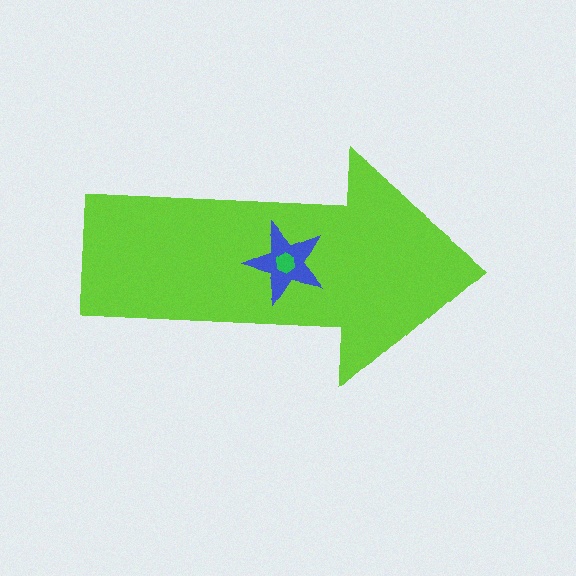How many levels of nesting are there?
3.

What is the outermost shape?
The lime arrow.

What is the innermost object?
The green hexagon.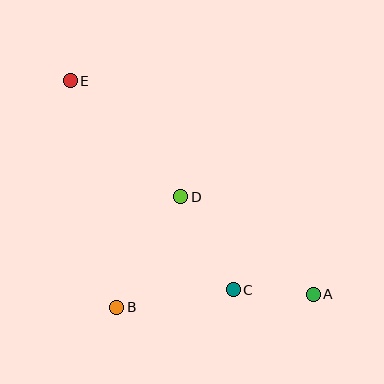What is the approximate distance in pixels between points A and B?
The distance between A and B is approximately 197 pixels.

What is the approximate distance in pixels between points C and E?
The distance between C and E is approximately 265 pixels.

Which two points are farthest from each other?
Points A and E are farthest from each other.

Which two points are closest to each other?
Points A and C are closest to each other.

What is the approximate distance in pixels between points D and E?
The distance between D and E is approximately 160 pixels.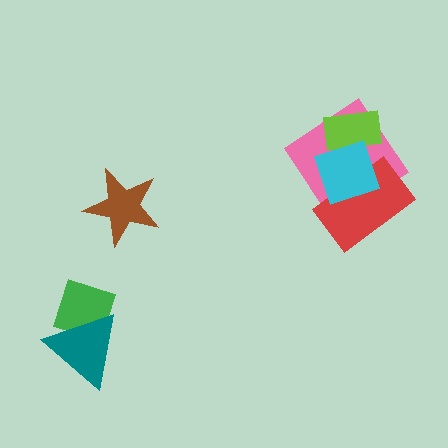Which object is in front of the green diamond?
The teal triangle is in front of the green diamond.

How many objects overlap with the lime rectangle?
2 objects overlap with the lime rectangle.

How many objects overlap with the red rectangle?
2 objects overlap with the red rectangle.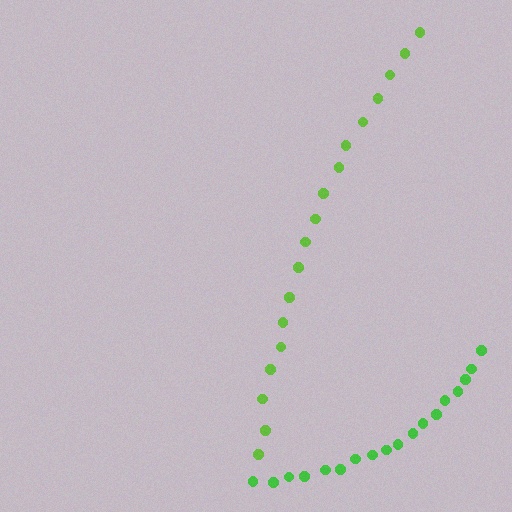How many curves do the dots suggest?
There are 2 distinct paths.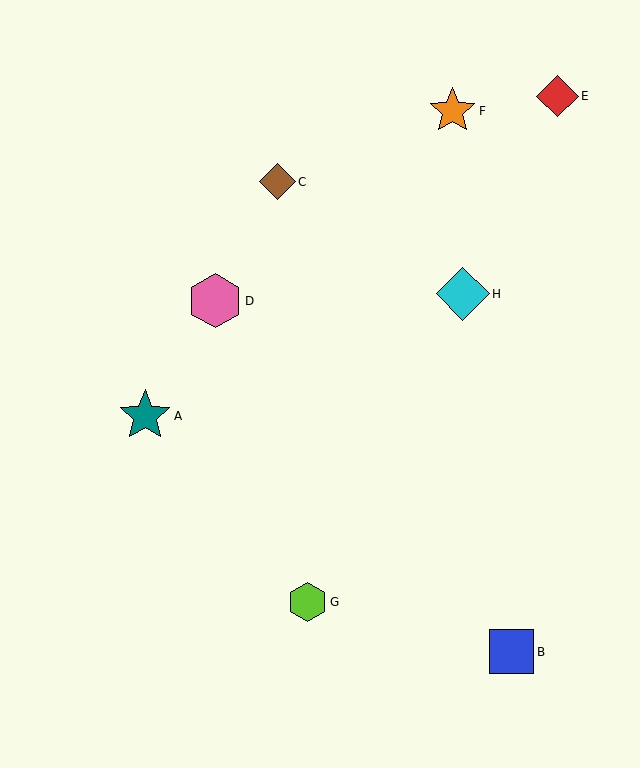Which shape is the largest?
The pink hexagon (labeled D) is the largest.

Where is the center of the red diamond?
The center of the red diamond is at (558, 96).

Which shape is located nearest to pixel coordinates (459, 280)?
The cyan diamond (labeled H) at (463, 294) is nearest to that location.